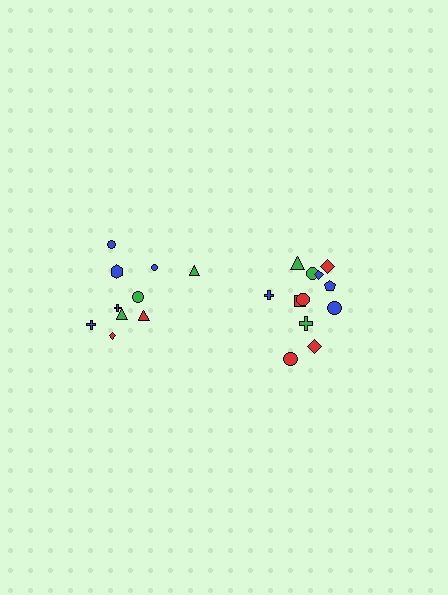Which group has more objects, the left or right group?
The right group.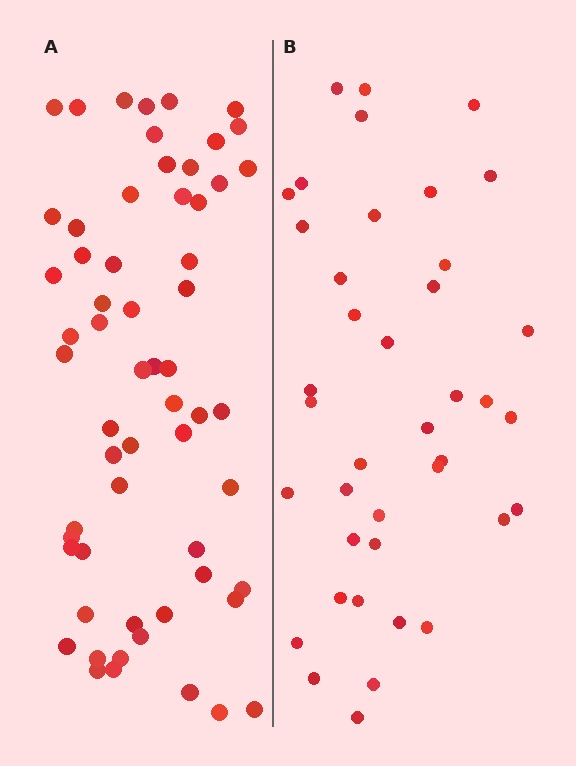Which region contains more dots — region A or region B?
Region A (the left region) has more dots.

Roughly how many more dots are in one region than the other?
Region A has approximately 20 more dots than region B.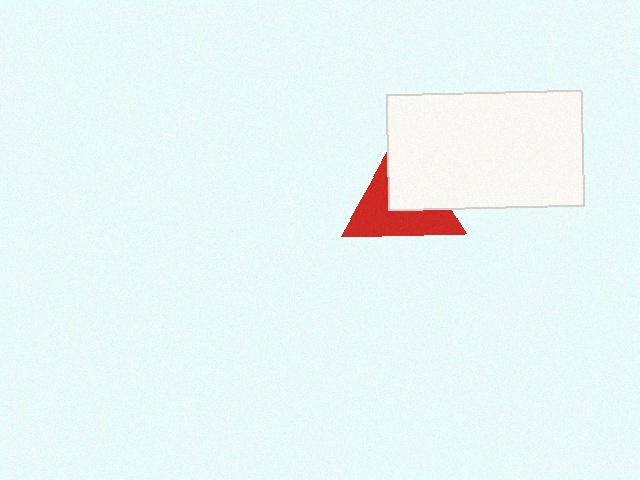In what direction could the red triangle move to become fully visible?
The red triangle could move toward the lower-left. That would shift it out from behind the white rectangle entirely.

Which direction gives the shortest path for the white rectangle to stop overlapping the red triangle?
Moving toward the upper-right gives the shortest separation.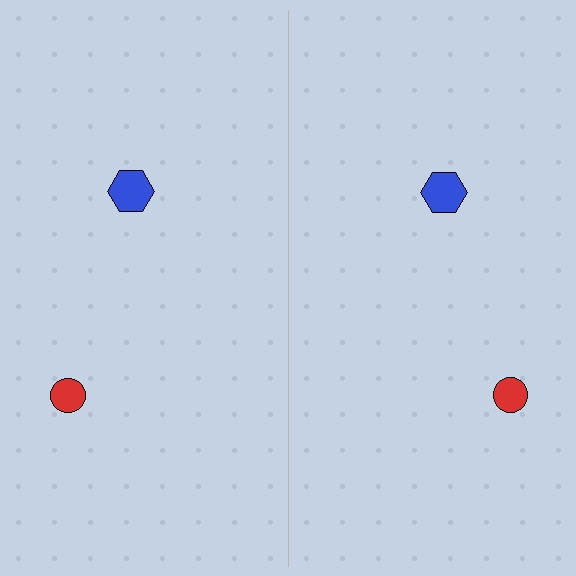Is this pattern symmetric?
Yes, this pattern has bilateral (reflection) symmetry.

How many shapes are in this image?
There are 4 shapes in this image.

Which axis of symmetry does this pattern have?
The pattern has a vertical axis of symmetry running through the center of the image.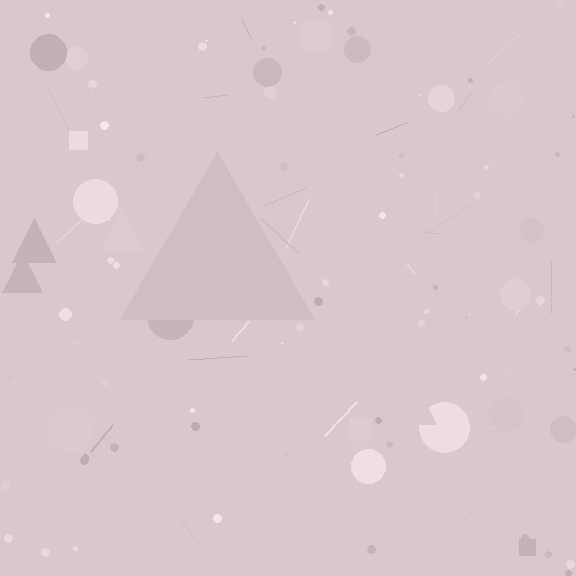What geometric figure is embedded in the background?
A triangle is embedded in the background.